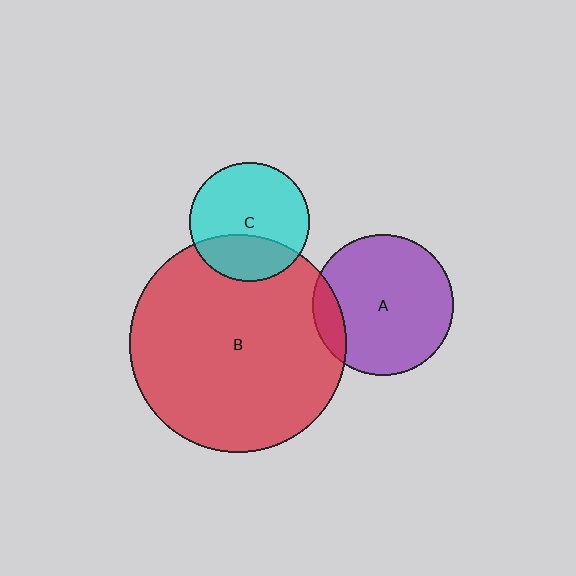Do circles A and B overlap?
Yes.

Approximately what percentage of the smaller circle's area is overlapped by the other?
Approximately 10%.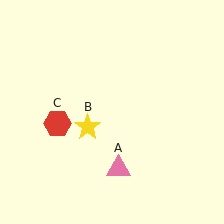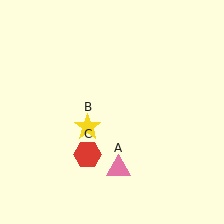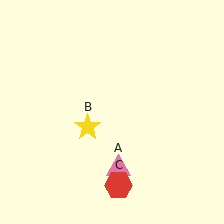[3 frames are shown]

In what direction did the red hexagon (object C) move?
The red hexagon (object C) moved down and to the right.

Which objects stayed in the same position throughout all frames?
Pink triangle (object A) and yellow star (object B) remained stationary.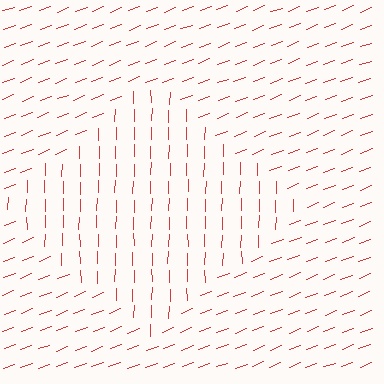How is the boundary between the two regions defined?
The boundary is defined purely by a change in line orientation (approximately 68 degrees difference). All lines are the same color and thickness.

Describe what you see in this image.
The image is filled with small red line segments. A diamond region in the image has lines oriented differently from the surrounding lines, creating a visible texture boundary.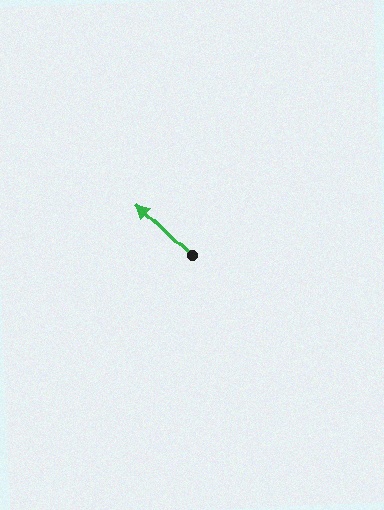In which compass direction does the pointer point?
Northwest.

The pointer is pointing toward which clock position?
Roughly 10 o'clock.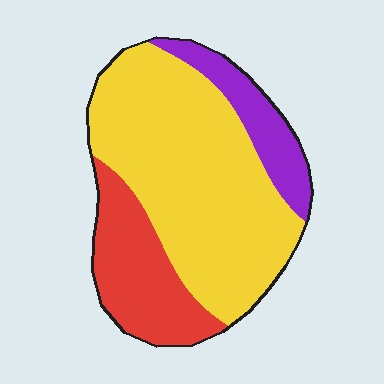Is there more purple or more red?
Red.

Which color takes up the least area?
Purple, at roughly 15%.